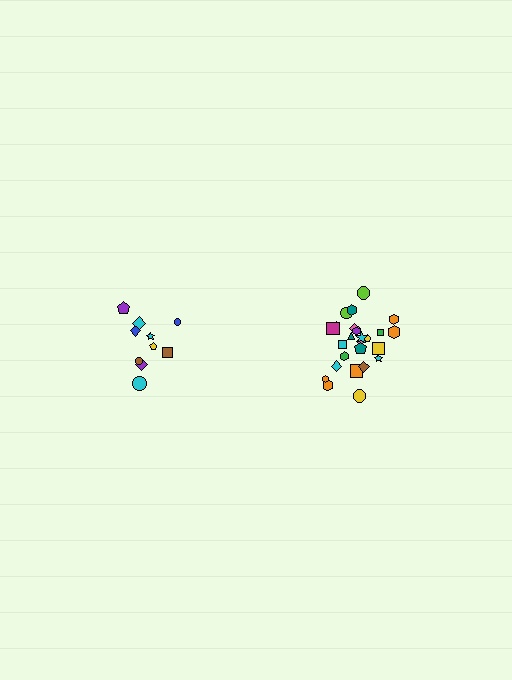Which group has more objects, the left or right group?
The right group.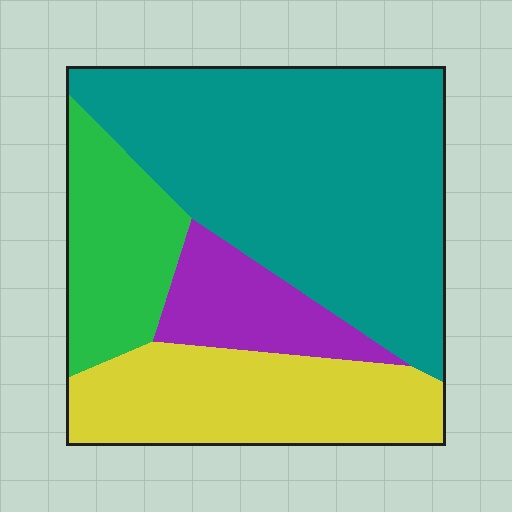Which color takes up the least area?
Purple, at roughly 10%.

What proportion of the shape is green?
Green takes up less than a quarter of the shape.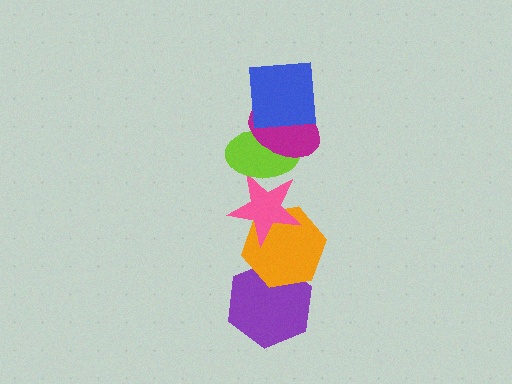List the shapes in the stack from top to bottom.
From top to bottom: the blue square, the magenta ellipse, the lime ellipse, the pink star, the orange hexagon, the purple hexagon.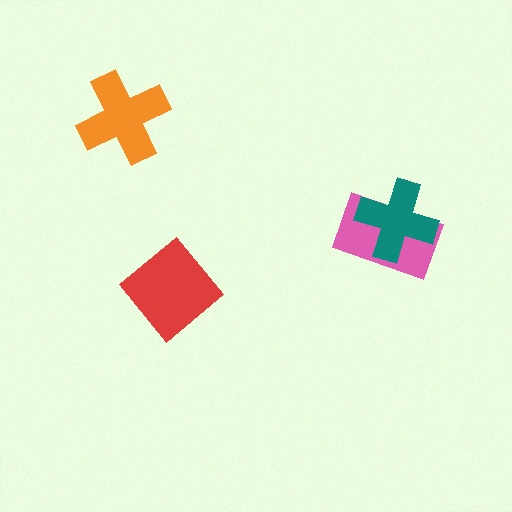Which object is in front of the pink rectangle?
The teal cross is in front of the pink rectangle.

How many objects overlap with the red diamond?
0 objects overlap with the red diamond.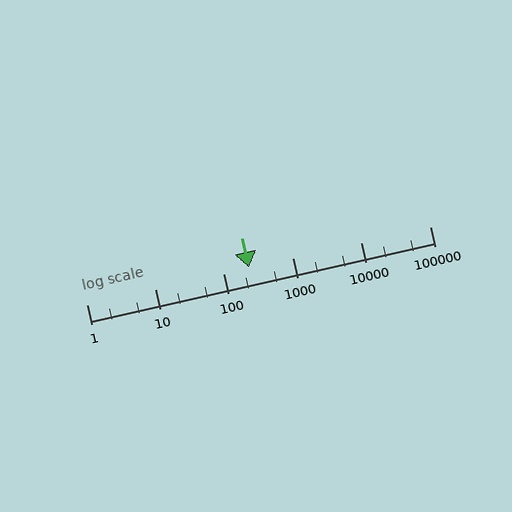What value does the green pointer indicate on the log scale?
The pointer indicates approximately 230.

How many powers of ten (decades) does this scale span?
The scale spans 5 decades, from 1 to 100000.